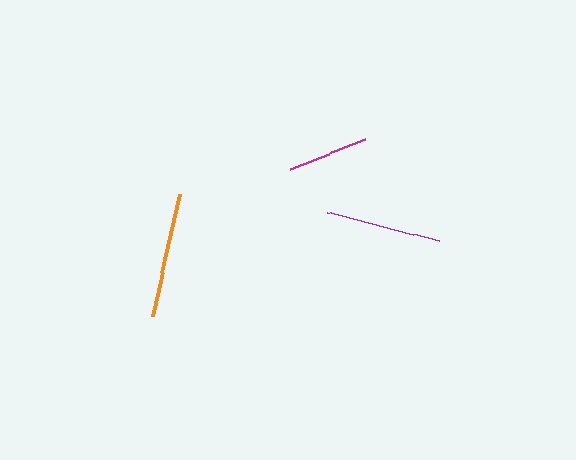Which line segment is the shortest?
The magenta line is the shortest at approximately 80 pixels.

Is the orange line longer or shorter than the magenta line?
The orange line is longer than the magenta line.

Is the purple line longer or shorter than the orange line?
The orange line is longer than the purple line.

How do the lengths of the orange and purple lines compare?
The orange and purple lines are approximately the same length.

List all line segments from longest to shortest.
From longest to shortest: orange, purple, magenta.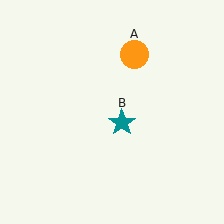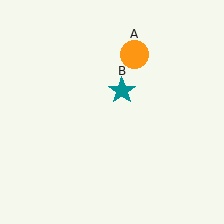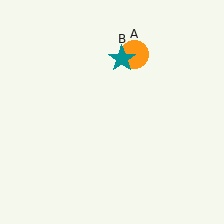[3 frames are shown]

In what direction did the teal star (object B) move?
The teal star (object B) moved up.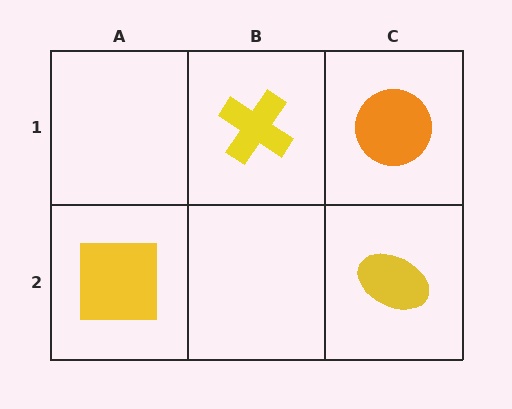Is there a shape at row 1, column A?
No, that cell is empty.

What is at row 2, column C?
A yellow ellipse.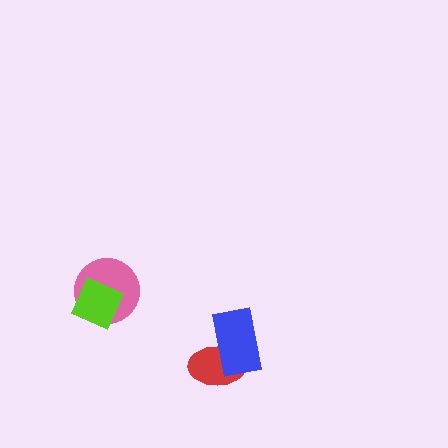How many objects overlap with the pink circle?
1 object overlaps with the pink circle.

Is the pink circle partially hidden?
Yes, it is partially covered by another shape.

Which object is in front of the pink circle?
The lime diamond is in front of the pink circle.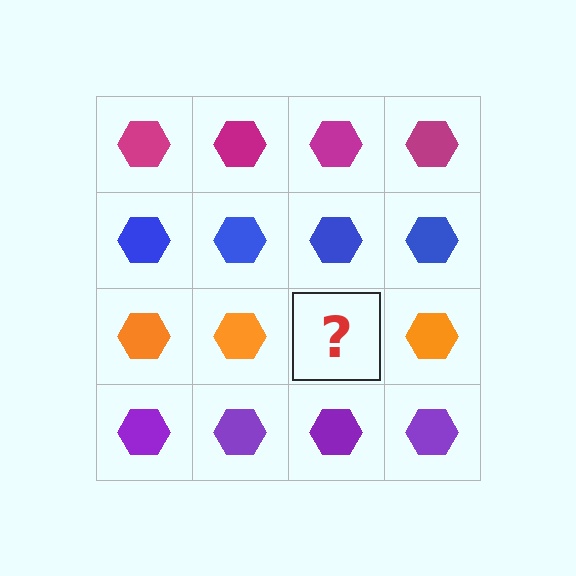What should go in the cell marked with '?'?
The missing cell should contain an orange hexagon.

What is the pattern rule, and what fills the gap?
The rule is that each row has a consistent color. The gap should be filled with an orange hexagon.